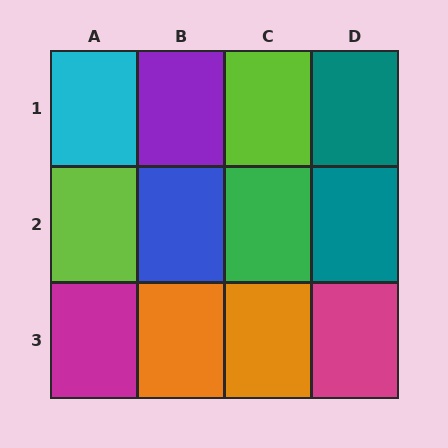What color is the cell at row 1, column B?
Purple.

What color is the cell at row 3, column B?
Orange.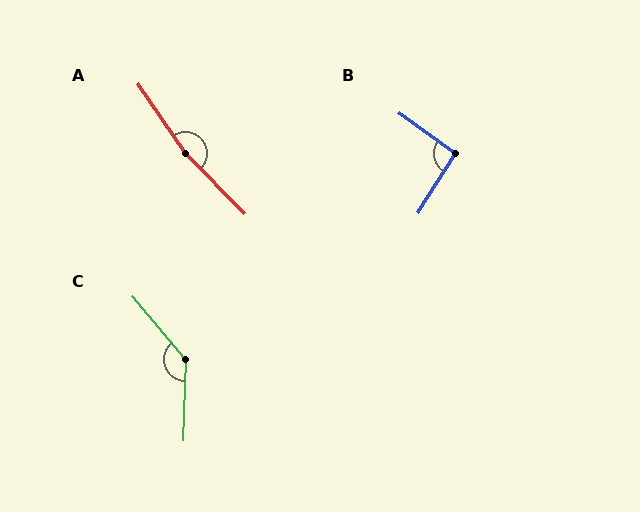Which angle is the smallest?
B, at approximately 94 degrees.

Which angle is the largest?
A, at approximately 170 degrees.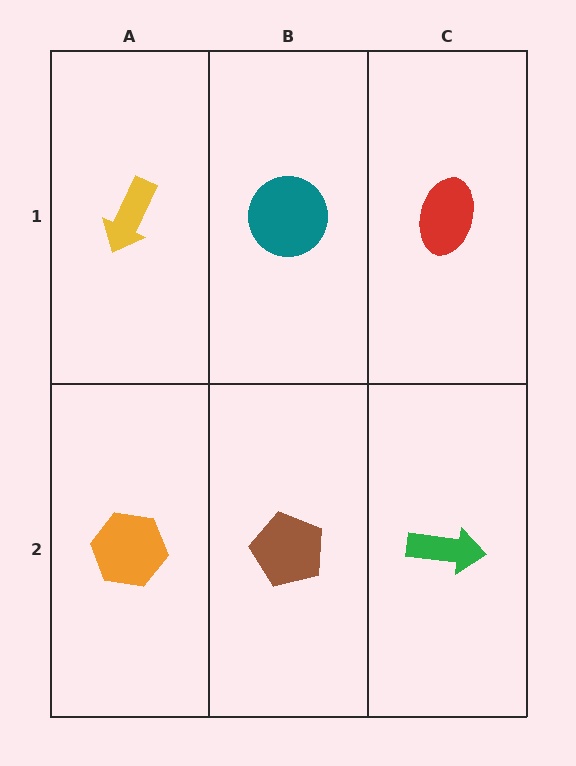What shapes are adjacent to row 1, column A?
An orange hexagon (row 2, column A), a teal circle (row 1, column B).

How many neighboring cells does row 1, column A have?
2.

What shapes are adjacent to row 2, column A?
A yellow arrow (row 1, column A), a brown pentagon (row 2, column B).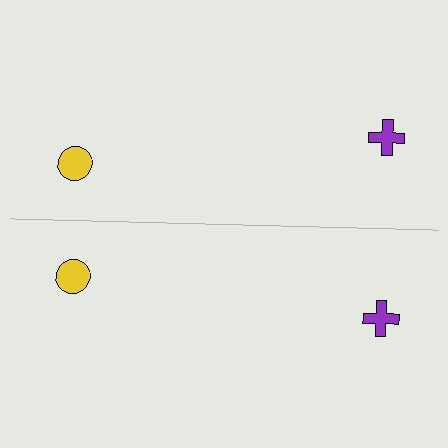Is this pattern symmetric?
Yes, this pattern has bilateral (reflection) symmetry.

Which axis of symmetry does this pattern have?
The pattern has a horizontal axis of symmetry running through the center of the image.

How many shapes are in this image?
There are 4 shapes in this image.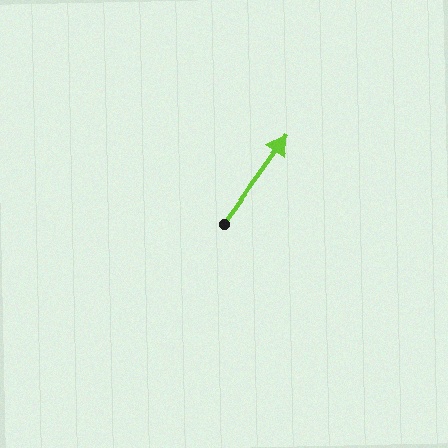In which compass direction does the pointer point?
Northeast.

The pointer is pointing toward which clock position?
Roughly 1 o'clock.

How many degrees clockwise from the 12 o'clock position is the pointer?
Approximately 36 degrees.